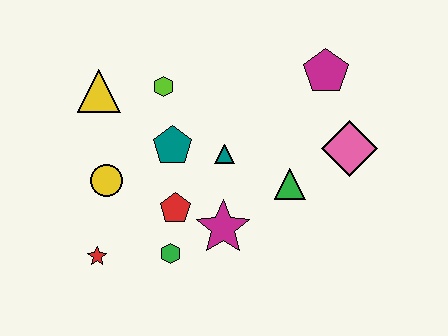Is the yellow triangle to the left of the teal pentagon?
Yes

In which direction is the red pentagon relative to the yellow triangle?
The red pentagon is below the yellow triangle.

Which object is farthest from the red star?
The magenta pentagon is farthest from the red star.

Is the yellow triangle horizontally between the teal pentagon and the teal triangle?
No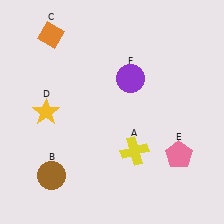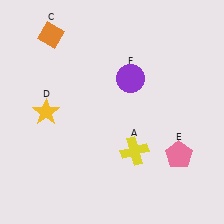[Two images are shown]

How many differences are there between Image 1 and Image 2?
There is 1 difference between the two images.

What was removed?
The brown circle (B) was removed in Image 2.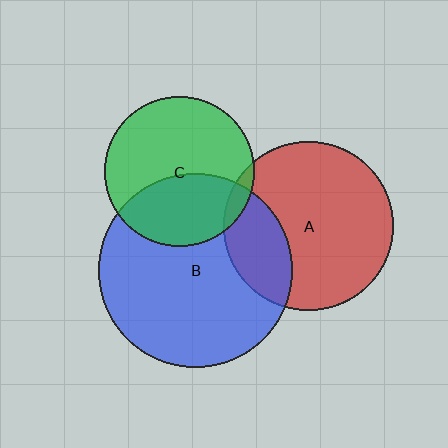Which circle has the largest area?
Circle B (blue).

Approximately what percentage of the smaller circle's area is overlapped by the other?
Approximately 40%.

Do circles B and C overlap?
Yes.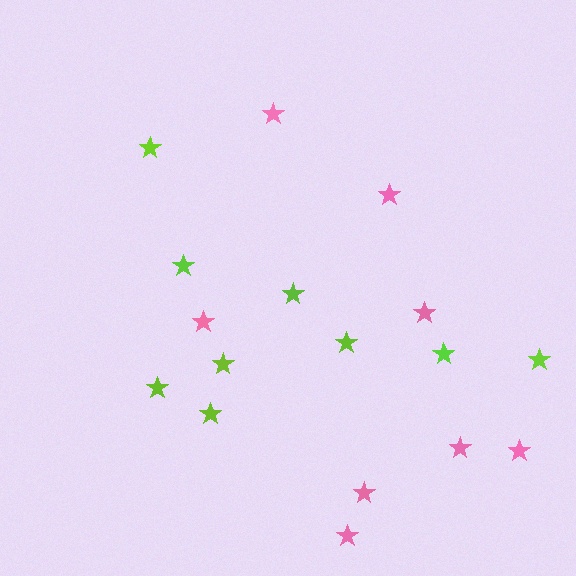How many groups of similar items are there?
There are 2 groups: one group of pink stars (8) and one group of lime stars (9).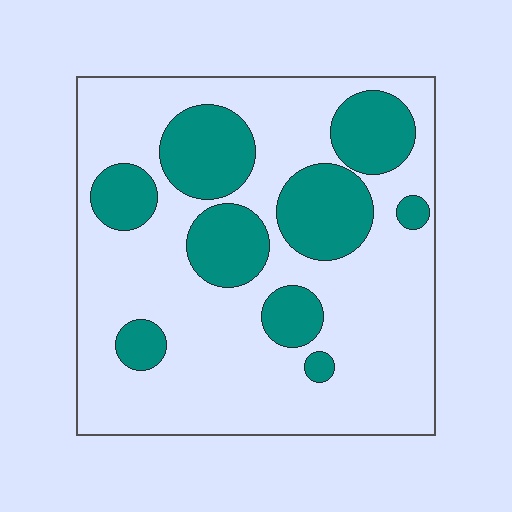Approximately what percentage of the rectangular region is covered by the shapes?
Approximately 30%.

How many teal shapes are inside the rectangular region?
9.